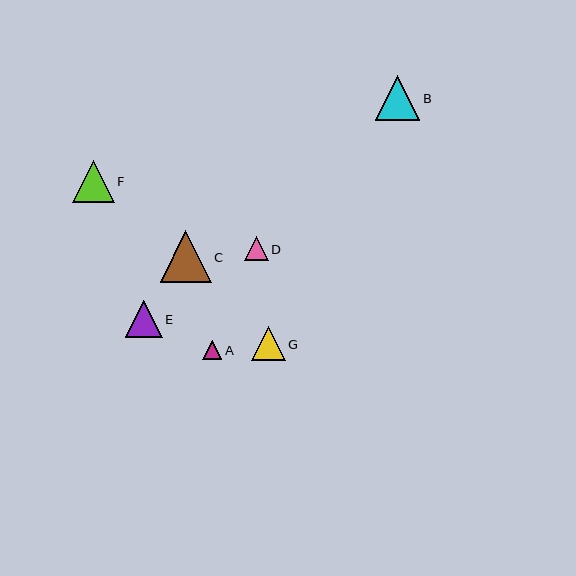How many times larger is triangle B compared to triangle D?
Triangle B is approximately 1.9 times the size of triangle D.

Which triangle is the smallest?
Triangle A is the smallest with a size of approximately 19 pixels.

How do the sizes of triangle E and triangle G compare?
Triangle E and triangle G are approximately the same size.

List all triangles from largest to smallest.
From largest to smallest: C, B, F, E, G, D, A.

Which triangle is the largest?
Triangle C is the largest with a size of approximately 51 pixels.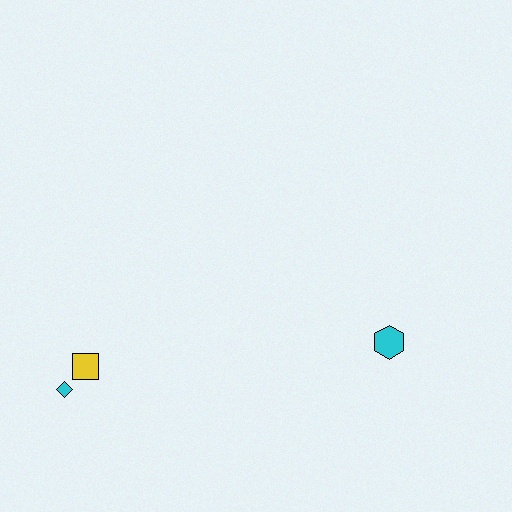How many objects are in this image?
There are 3 objects.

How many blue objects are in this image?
There are no blue objects.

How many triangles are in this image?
There are no triangles.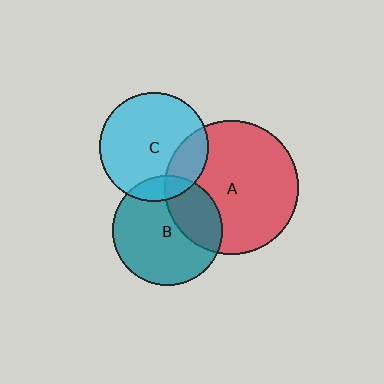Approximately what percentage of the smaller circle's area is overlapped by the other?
Approximately 30%.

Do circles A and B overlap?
Yes.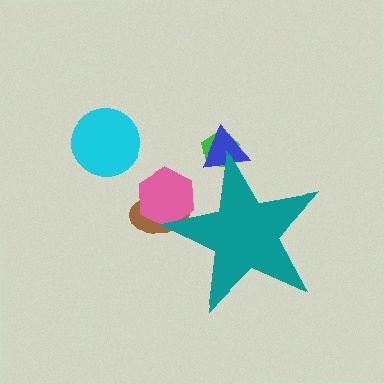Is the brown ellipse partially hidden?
Yes, the brown ellipse is partially hidden behind the teal star.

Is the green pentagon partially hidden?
Yes, the green pentagon is partially hidden behind the teal star.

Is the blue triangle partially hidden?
Yes, the blue triangle is partially hidden behind the teal star.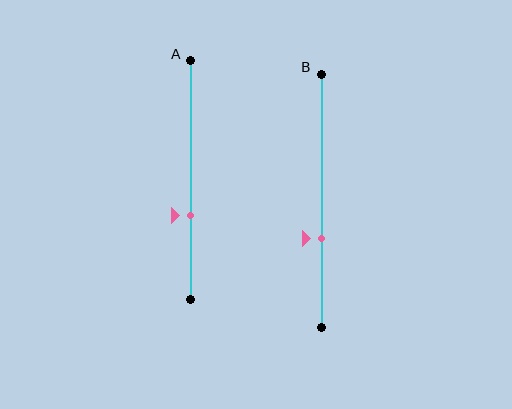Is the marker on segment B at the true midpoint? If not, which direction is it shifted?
No, the marker on segment B is shifted downward by about 15% of the segment length.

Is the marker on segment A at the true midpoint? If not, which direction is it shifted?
No, the marker on segment A is shifted downward by about 15% of the segment length.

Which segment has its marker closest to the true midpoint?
Segment B has its marker closest to the true midpoint.